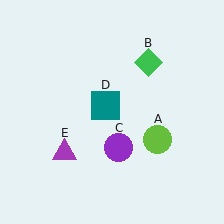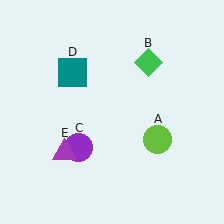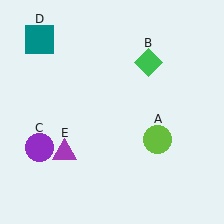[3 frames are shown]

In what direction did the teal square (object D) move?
The teal square (object D) moved up and to the left.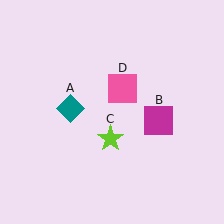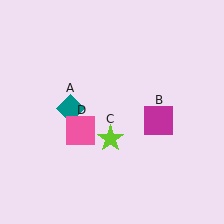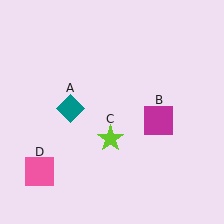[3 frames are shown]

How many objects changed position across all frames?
1 object changed position: pink square (object D).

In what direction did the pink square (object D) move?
The pink square (object D) moved down and to the left.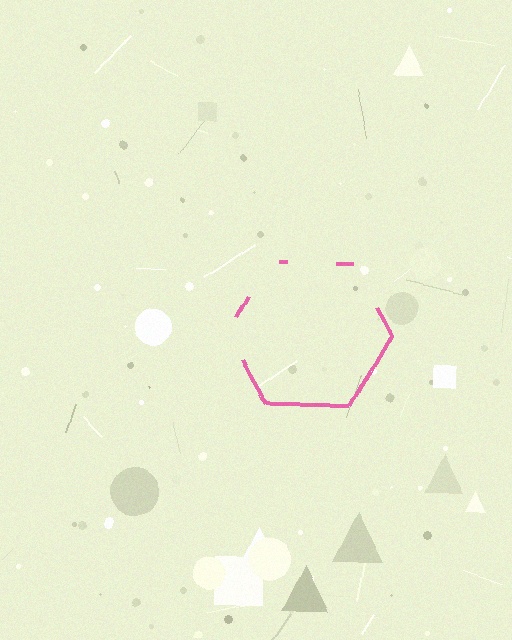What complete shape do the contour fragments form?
The contour fragments form a hexagon.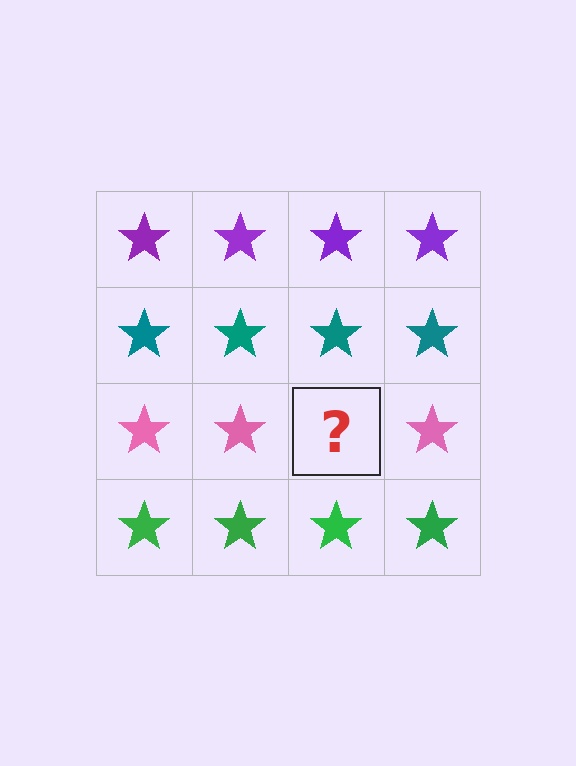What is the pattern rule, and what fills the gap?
The rule is that each row has a consistent color. The gap should be filled with a pink star.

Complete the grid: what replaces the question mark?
The question mark should be replaced with a pink star.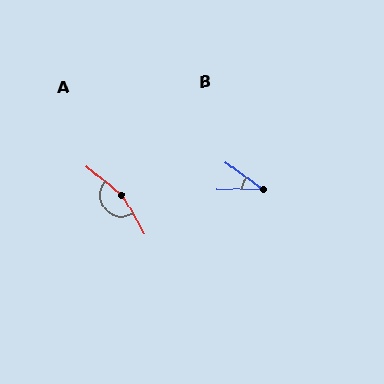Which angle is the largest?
A, at approximately 160 degrees.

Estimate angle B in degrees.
Approximately 36 degrees.